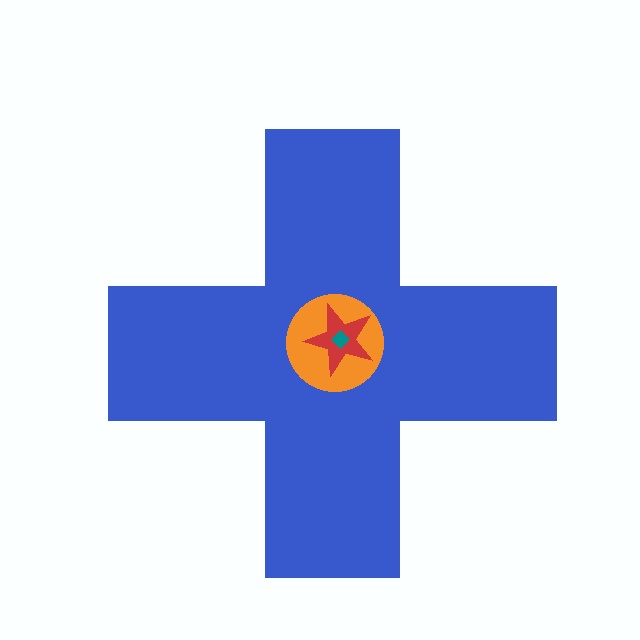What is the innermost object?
The teal diamond.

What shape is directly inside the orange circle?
The red star.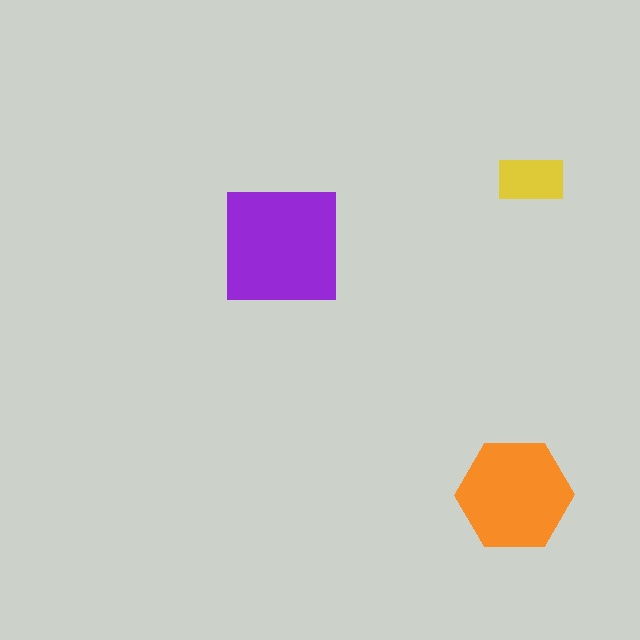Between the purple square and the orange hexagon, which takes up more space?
The purple square.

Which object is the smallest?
The yellow rectangle.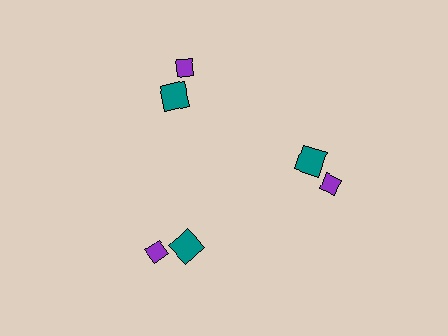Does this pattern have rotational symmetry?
Yes, this pattern has 3-fold rotational symmetry. It looks the same after rotating 120 degrees around the center.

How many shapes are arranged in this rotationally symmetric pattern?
There are 6 shapes, arranged in 3 groups of 2.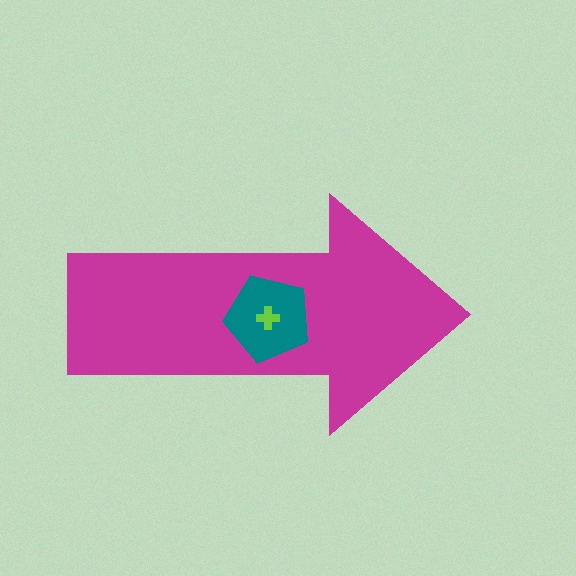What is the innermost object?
The lime cross.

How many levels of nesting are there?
3.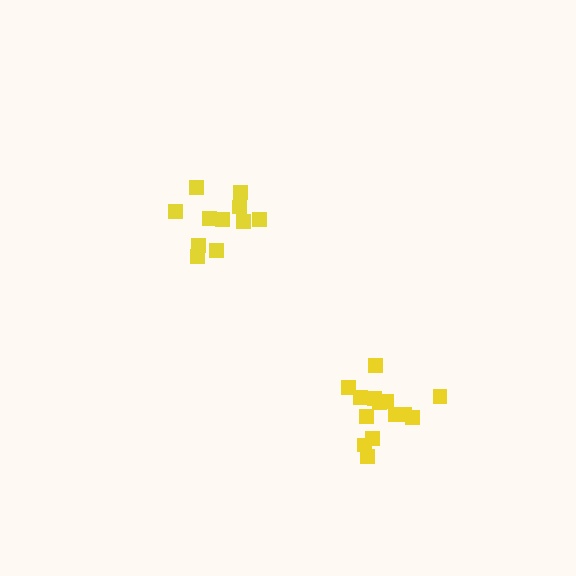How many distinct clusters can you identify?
There are 2 distinct clusters.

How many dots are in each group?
Group 1: 14 dots, Group 2: 11 dots (25 total).